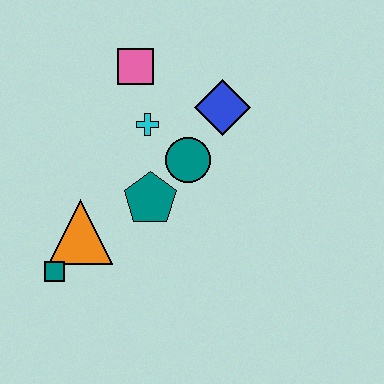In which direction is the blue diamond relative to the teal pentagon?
The blue diamond is above the teal pentagon.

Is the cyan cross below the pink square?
Yes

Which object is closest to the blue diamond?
The teal circle is closest to the blue diamond.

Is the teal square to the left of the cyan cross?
Yes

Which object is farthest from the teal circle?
The teal square is farthest from the teal circle.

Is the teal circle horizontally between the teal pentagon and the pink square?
No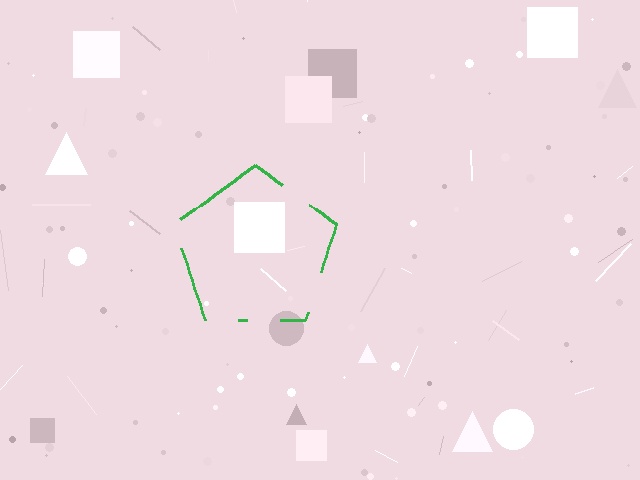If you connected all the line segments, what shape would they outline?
They would outline a pentagon.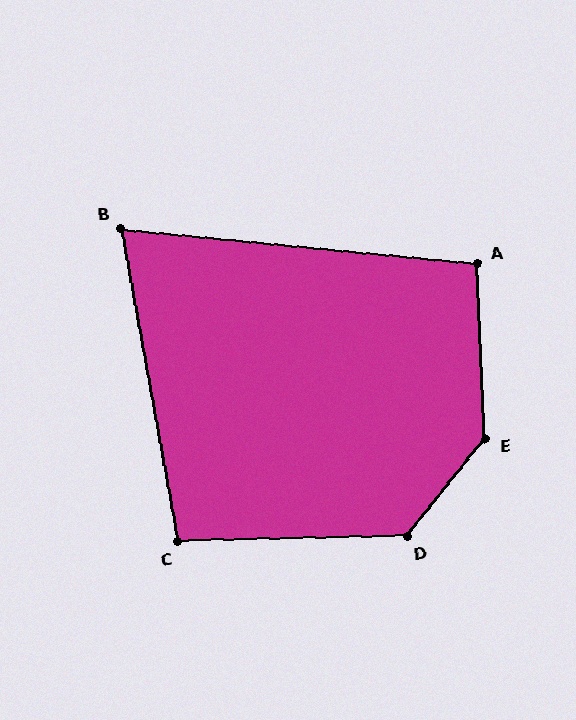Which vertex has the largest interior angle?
E, at approximately 139 degrees.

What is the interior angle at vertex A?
Approximately 98 degrees (obtuse).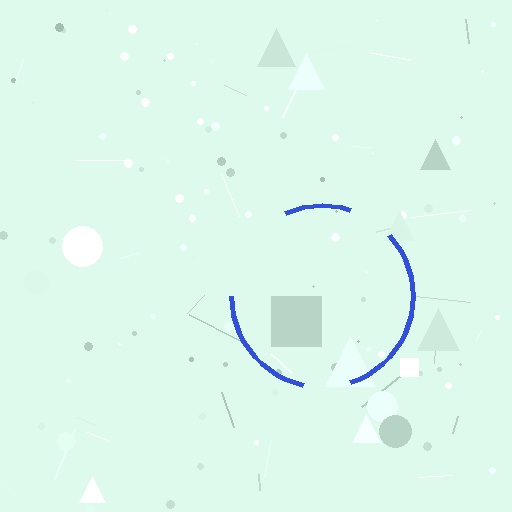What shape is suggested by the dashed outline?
The dashed outline suggests a circle.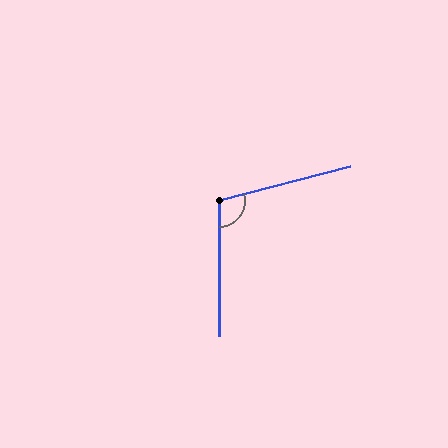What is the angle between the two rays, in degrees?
Approximately 105 degrees.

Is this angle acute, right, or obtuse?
It is obtuse.